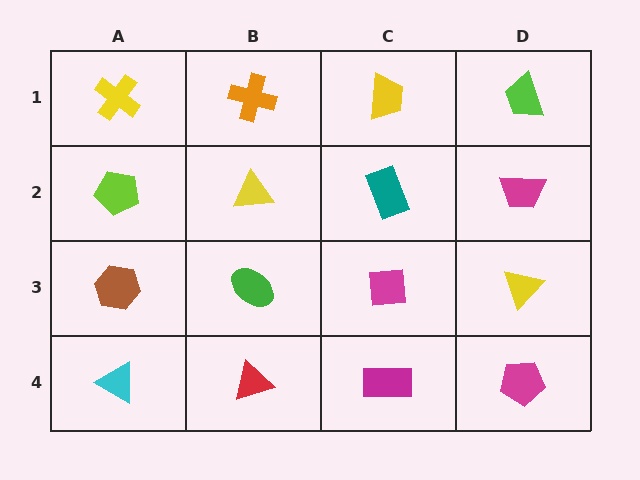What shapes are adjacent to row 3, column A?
A lime pentagon (row 2, column A), a cyan triangle (row 4, column A), a green ellipse (row 3, column B).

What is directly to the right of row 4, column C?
A magenta pentagon.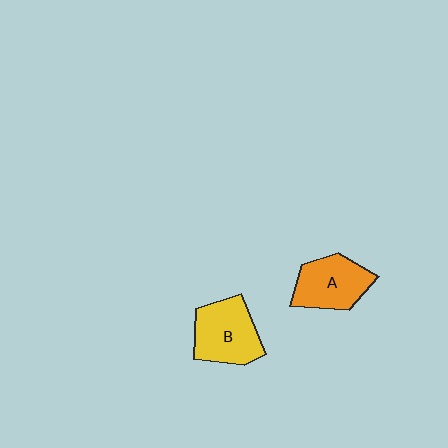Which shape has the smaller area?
Shape A (orange).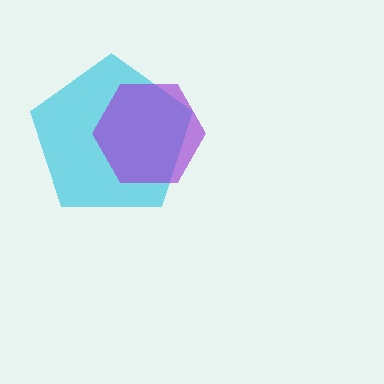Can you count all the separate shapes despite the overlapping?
Yes, there are 2 separate shapes.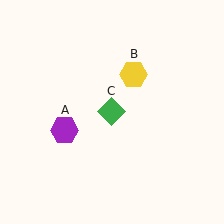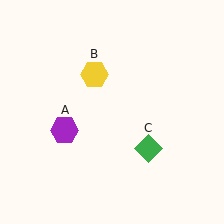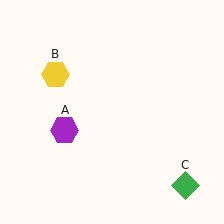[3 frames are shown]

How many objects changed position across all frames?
2 objects changed position: yellow hexagon (object B), green diamond (object C).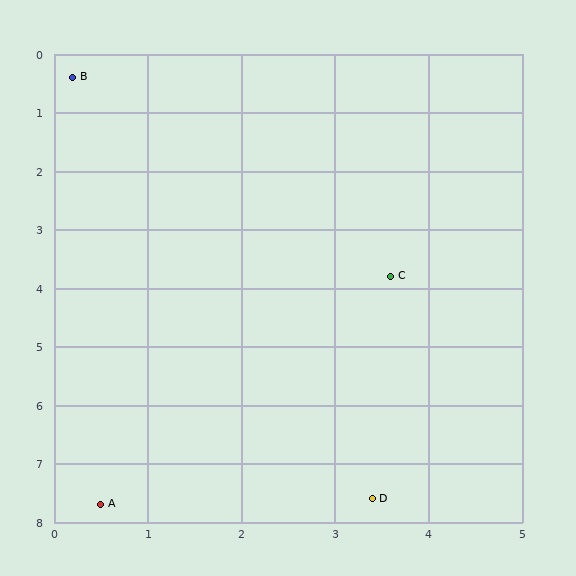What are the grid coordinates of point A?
Point A is at approximately (0.5, 7.7).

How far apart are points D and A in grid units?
Points D and A are about 2.9 grid units apart.